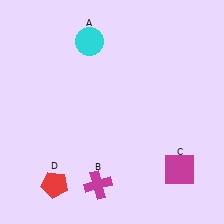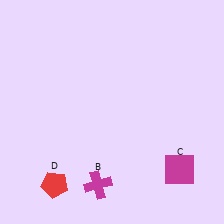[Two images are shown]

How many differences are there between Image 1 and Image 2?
There is 1 difference between the two images.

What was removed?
The cyan circle (A) was removed in Image 2.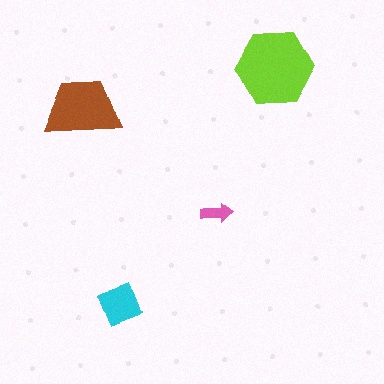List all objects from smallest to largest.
The pink arrow, the cyan diamond, the brown trapezoid, the lime hexagon.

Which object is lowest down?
The cyan diamond is bottommost.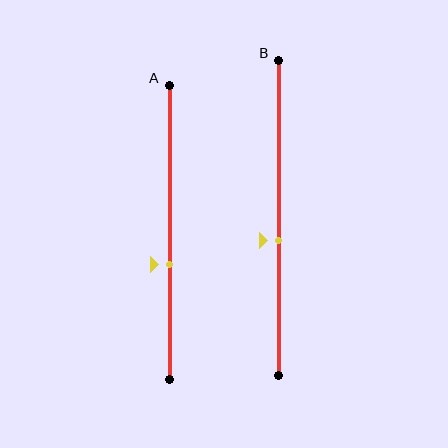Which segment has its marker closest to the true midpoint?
Segment B has its marker closest to the true midpoint.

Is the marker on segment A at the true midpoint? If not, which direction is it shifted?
No, the marker on segment A is shifted downward by about 11% of the segment length.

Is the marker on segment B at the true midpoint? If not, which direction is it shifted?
No, the marker on segment B is shifted downward by about 7% of the segment length.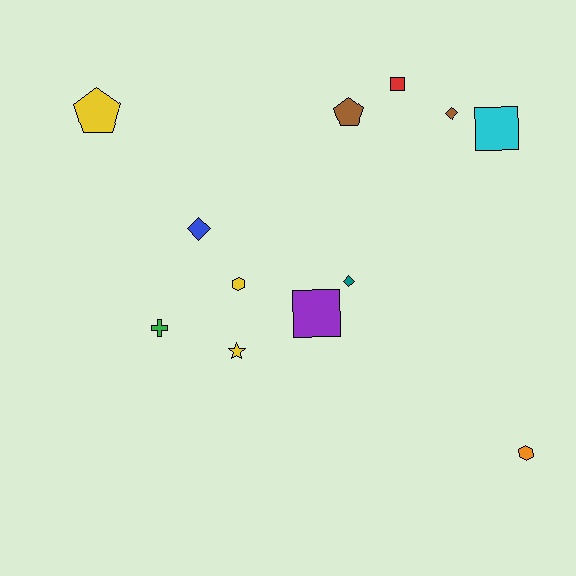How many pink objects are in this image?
There are no pink objects.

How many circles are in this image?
There are no circles.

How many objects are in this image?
There are 12 objects.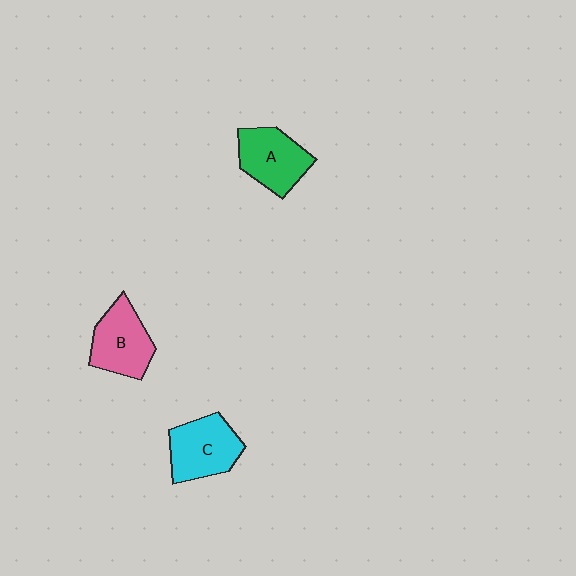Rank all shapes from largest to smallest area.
From largest to smallest: C (cyan), A (green), B (pink).